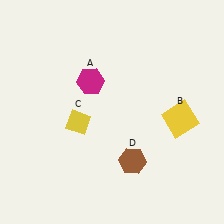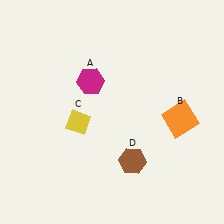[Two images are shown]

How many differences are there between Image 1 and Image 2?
There is 1 difference between the two images.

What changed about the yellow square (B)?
In Image 1, B is yellow. In Image 2, it changed to orange.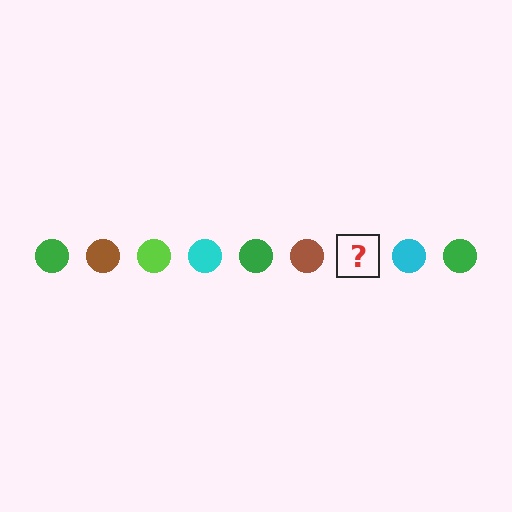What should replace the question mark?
The question mark should be replaced with a lime circle.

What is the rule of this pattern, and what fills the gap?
The rule is that the pattern cycles through green, brown, lime, cyan circles. The gap should be filled with a lime circle.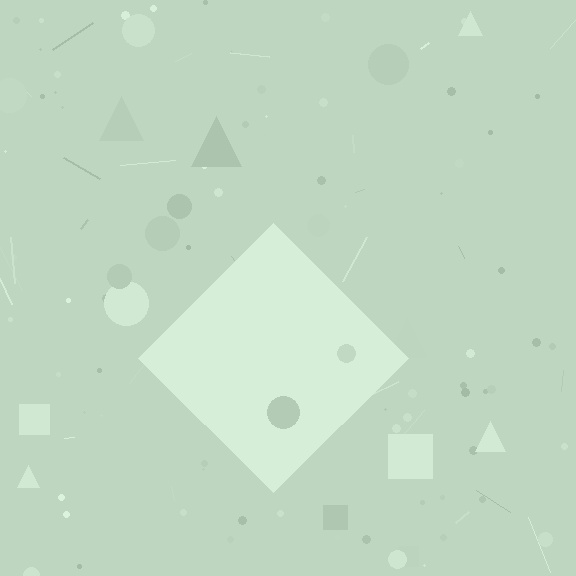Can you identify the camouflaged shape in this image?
The camouflaged shape is a diamond.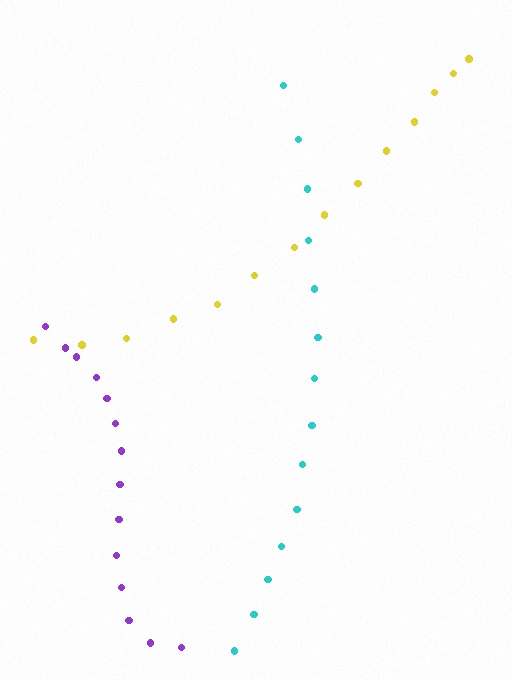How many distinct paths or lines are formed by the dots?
There are 3 distinct paths.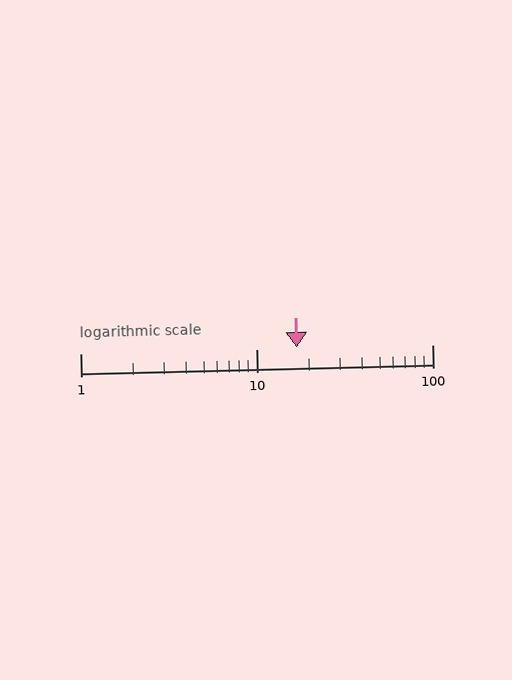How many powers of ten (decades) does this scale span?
The scale spans 2 decades, from 1 to 100.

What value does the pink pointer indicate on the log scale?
The pointer indicates approximately 17.